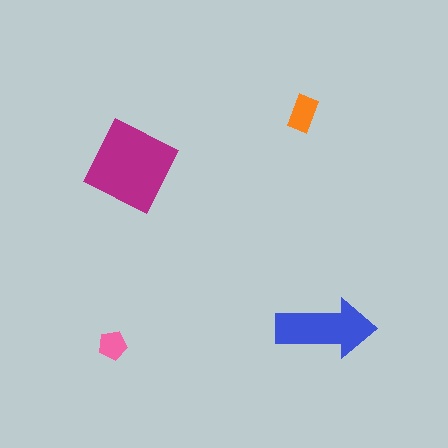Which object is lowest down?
The pink pentagon is bottommost.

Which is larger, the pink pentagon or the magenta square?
The magenta square.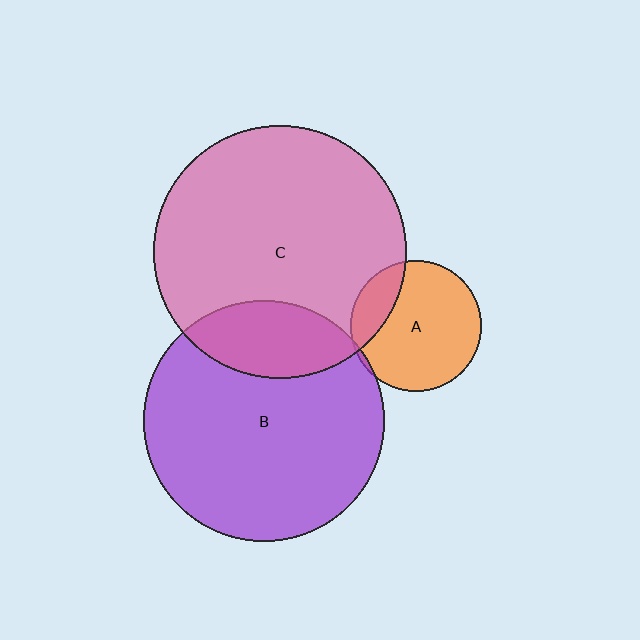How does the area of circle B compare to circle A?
Approximately 3.4 times.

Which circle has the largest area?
Circle C (pink).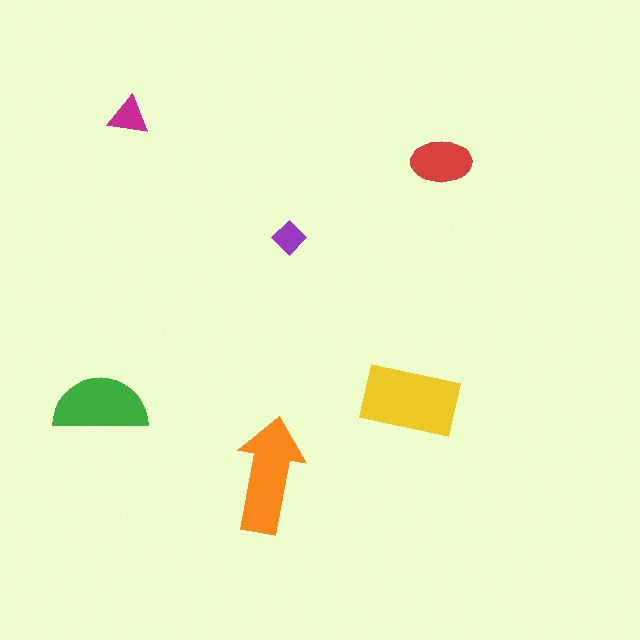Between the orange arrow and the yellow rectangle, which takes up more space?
The yellow rectangle.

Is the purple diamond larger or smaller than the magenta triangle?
Smaller.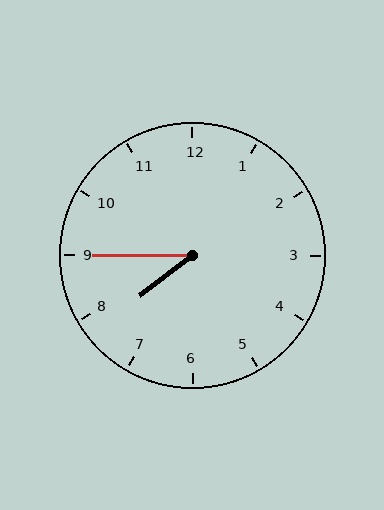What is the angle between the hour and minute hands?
Approximately 38 degrees.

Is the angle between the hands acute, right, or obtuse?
It is acute.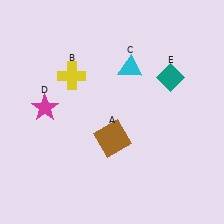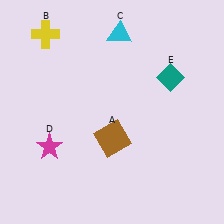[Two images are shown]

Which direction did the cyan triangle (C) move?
The cyan triangle (C) moved up.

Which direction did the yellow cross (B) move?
The yellow cross (B) moved up.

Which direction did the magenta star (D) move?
The magenta star (D) moved down.